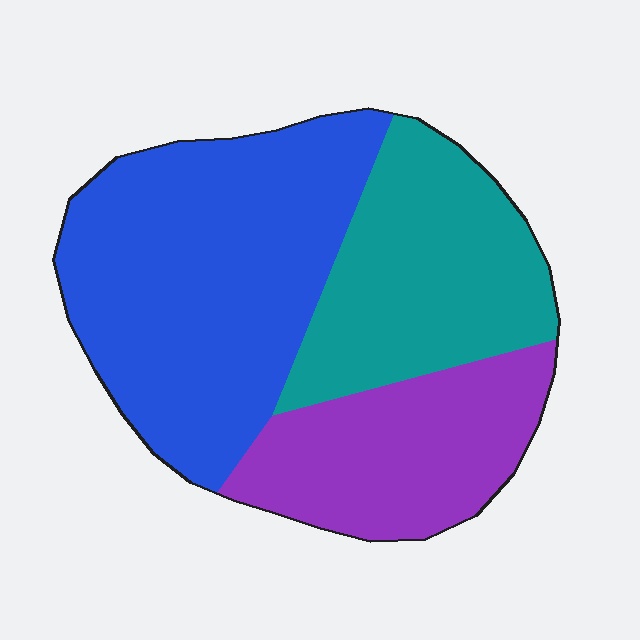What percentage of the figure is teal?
Teal covers roughly 30% of the figure.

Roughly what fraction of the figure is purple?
Purple covers 25% of the figure.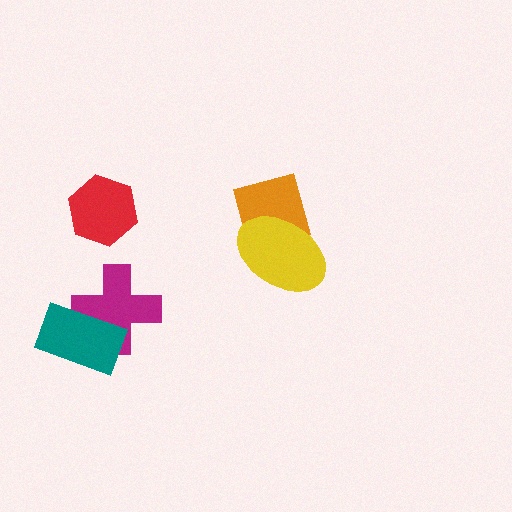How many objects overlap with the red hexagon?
0 objects overlap with the red hexagon.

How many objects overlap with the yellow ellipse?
1 object overlaps with the yellow ellipse.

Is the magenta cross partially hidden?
Yes, it is partially covered by another shape.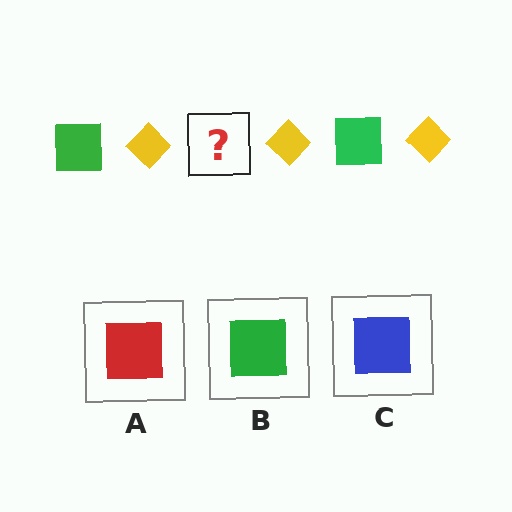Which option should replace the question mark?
Option B.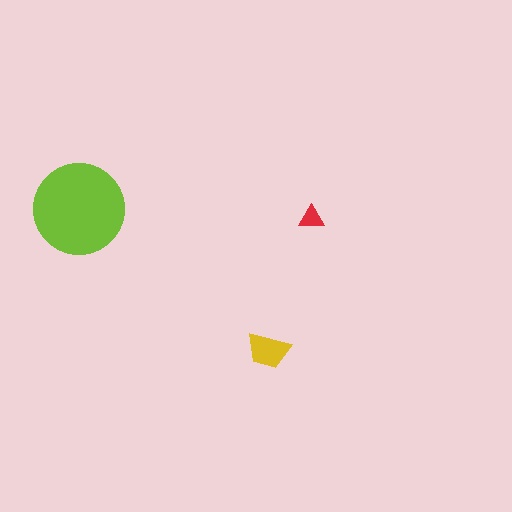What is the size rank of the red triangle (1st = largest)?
3rd.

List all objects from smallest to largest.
The red triangle, the yellow trapezoid, the lime circle.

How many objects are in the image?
There are 3 objects in the image.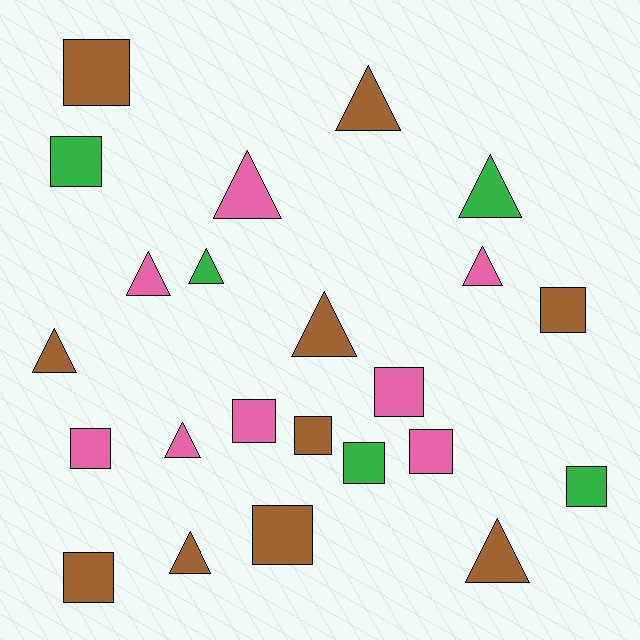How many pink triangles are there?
There are 4 pink triangles.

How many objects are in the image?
There are 23 objects.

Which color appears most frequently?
Brown, with 10 objects.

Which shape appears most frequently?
Square, with 12 objects.